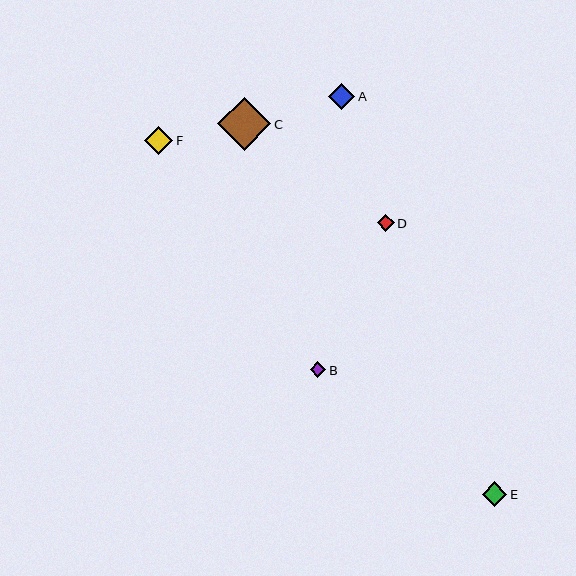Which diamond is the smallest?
Diamond B is the smallest with a size of approximately 15 pixels.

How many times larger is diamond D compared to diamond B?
Diamond D is approximately 1.1 times the size of diamond B.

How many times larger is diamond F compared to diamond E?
Diamond F is approximately 1.1 times the size of diamond E.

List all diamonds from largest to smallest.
From largest to smallest: C, F, A, E, D, B.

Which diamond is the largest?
Diamond C is the largest with a size of approximately 53 pixels.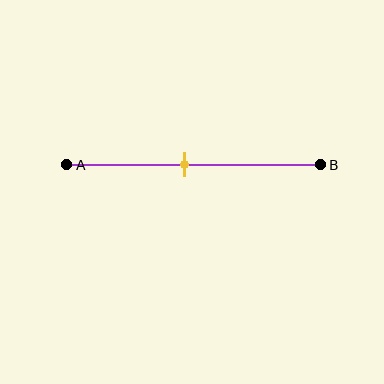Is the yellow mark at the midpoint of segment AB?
No, the mark is at about 45% from A, not at the 50% midpoint.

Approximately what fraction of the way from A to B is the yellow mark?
The yellow mark is approximately 45% of the way from A to B.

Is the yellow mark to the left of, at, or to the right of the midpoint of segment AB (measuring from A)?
The yellow mark is to the left of the midpoint of segment AB.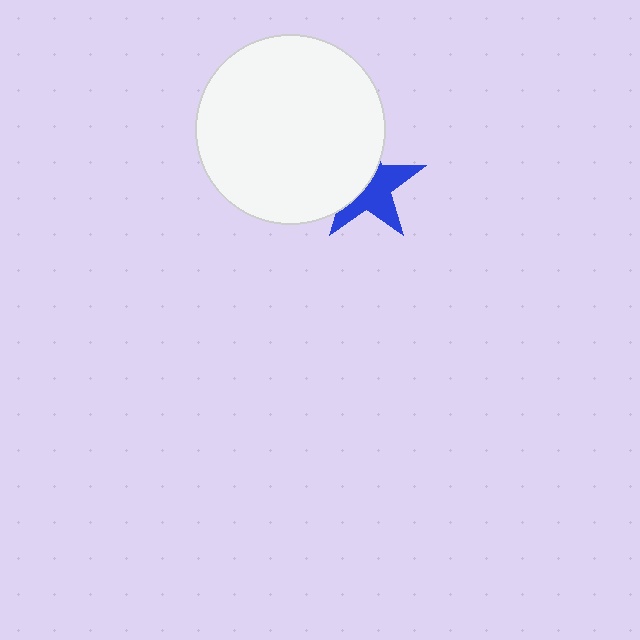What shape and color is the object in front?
The object in front is a white circle.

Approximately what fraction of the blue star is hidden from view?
Roughly 47% of the blue star is hidden behind the white circle.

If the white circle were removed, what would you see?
You would see the complete blue star.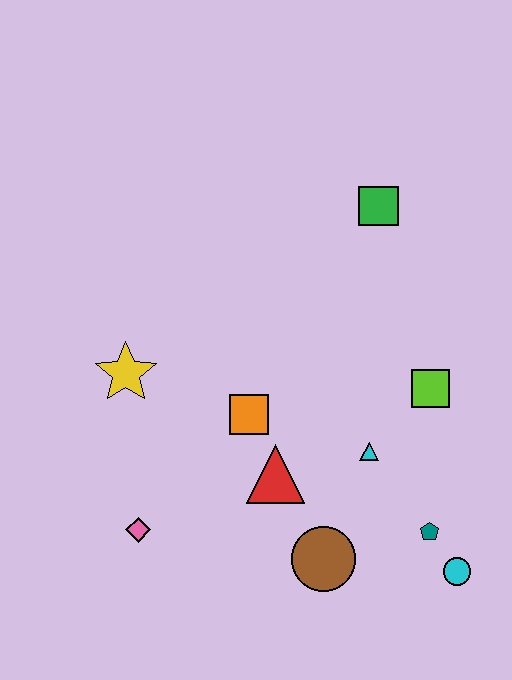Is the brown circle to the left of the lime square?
Yes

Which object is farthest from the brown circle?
The green square is farthest from the brown circle.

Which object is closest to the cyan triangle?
The lime square is closest to the cyan triangle.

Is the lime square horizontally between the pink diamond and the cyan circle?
Yes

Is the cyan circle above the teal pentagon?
No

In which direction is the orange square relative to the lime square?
The orange square is to the left of the lime square.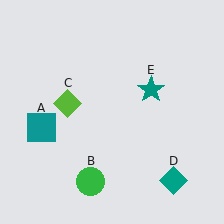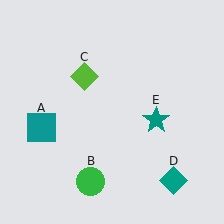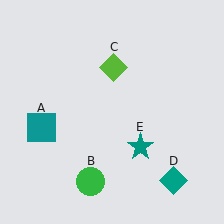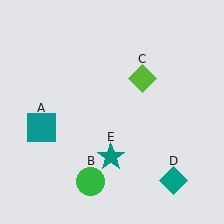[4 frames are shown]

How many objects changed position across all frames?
2 objects changed position: lime diamond (object C), teal star (object E).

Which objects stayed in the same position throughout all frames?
Teal square (object A) and green circle (object B) and teal diamond (object D) remained stationary.